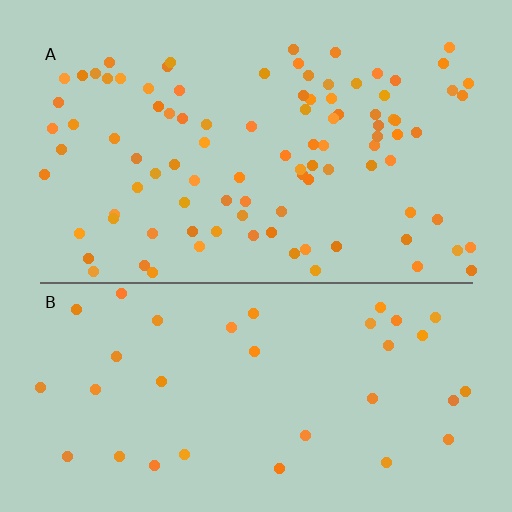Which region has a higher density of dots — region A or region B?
A (the top).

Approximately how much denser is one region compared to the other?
Approximately 2.8× — region A over region B.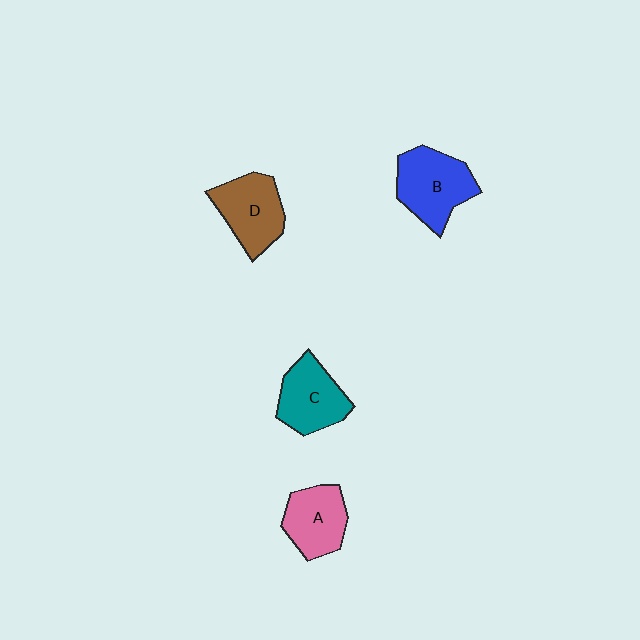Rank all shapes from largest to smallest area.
From largest to smallest: B (blue), D (brown), C (teal), A (pink).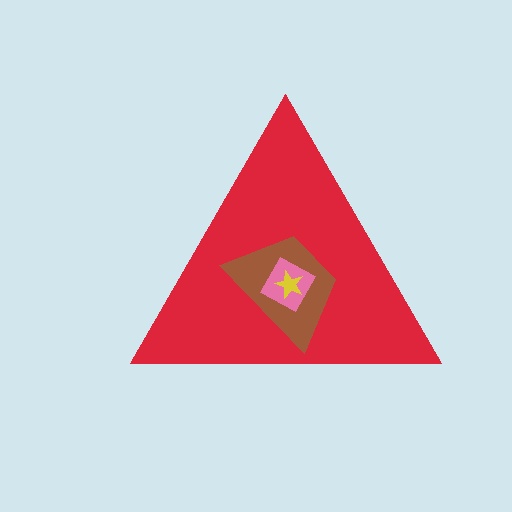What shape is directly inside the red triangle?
The brown trapezoid.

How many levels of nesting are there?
4.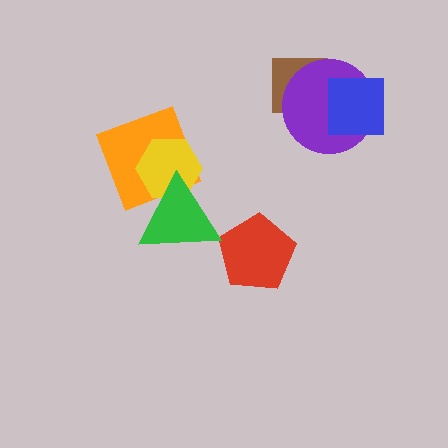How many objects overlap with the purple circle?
2 objects overlap with the purple circle.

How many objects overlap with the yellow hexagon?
2 objects overlap with the yellow hexagon.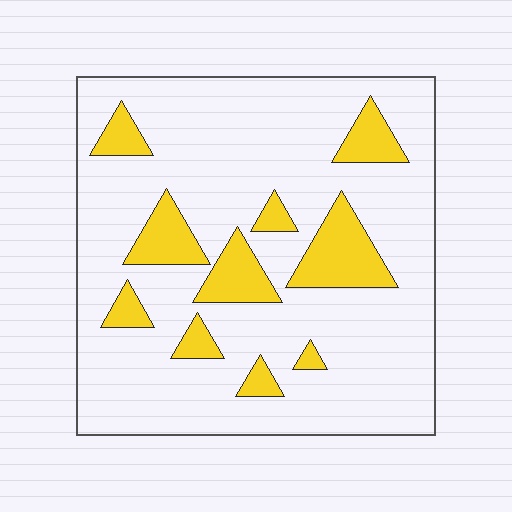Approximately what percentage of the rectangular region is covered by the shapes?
Approximately 15%.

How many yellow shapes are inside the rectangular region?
10.